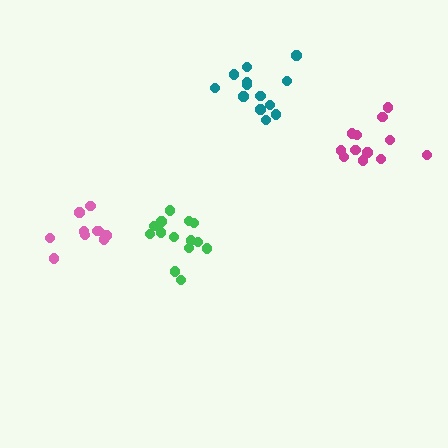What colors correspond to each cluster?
The clusters are colored: green, teal, pink, magenta.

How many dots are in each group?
Group 1: 14 dots, Group 2: 13 dots, Group 3: 10 dots, Group 4: 12 dots (49 total).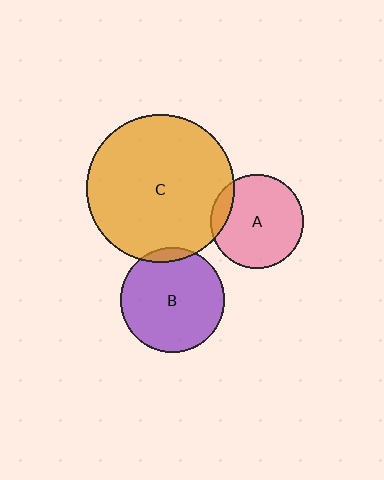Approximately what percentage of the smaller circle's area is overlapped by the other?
Approximately 10%.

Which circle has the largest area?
Circle C (orange).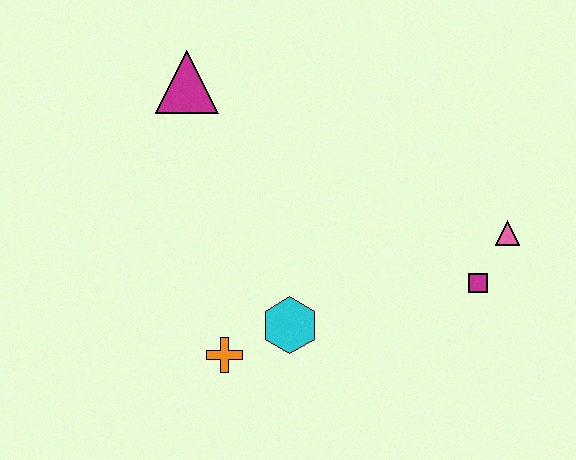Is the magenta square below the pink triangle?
Yes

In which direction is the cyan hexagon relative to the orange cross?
The cyan hexagon is to the right of the orange cross.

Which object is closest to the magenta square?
The pink triangle is closest to the magenta square.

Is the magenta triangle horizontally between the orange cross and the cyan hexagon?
No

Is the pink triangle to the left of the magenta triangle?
No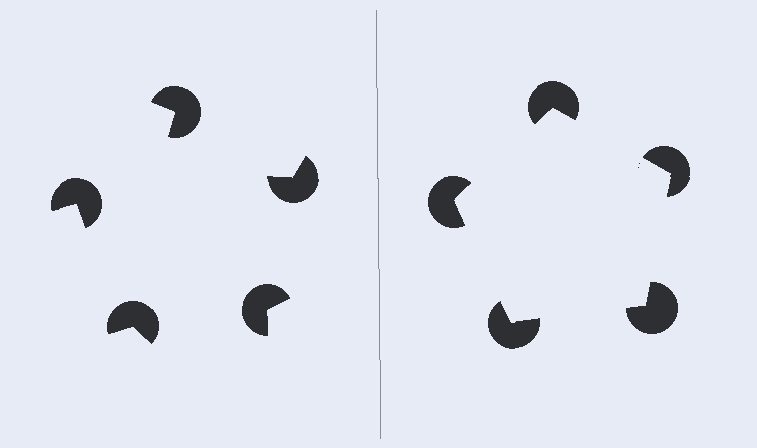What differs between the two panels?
The pac-man discs are positioned identically on both sides; only the wedge orientations differ. On the right they align to a pentagon; on the left they are misaligned.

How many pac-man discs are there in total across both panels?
10 — 5 on each side.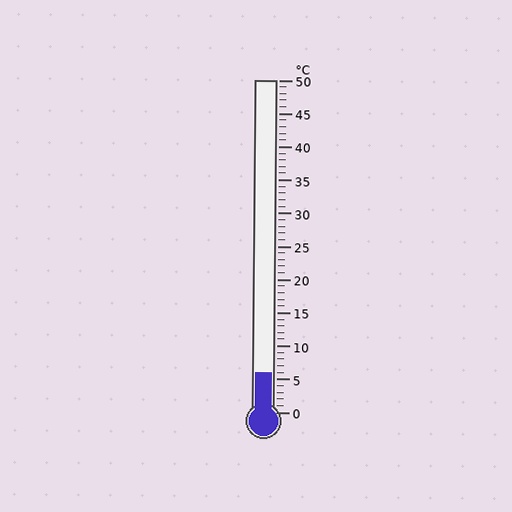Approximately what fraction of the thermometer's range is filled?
The thermometer is filled to approximately 10% of its range.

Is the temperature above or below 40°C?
The temperature is below 40°C.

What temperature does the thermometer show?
The thermometer shows approximately 6°C.